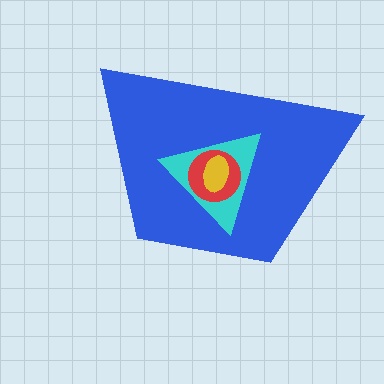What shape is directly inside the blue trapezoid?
The cyan triangle.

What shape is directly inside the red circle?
The yellow ellipse.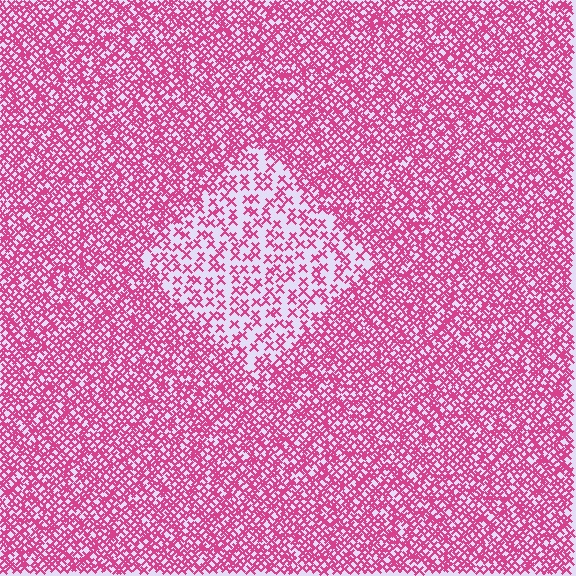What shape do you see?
I see a diamond.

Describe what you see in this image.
The image contains small magenta elements arranged at two different densities. A diamond-shaped region is visible where the elements are less densely packed than the surrounding area.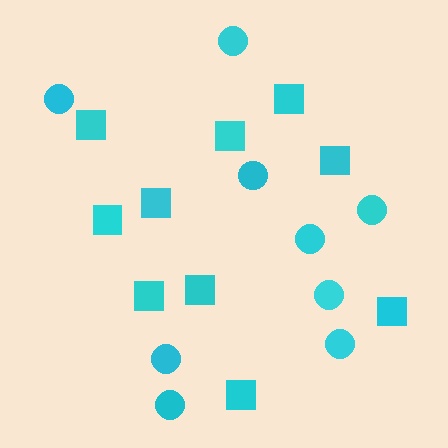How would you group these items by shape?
There are 2 groups: one group of squares (10) and one group of circles (9).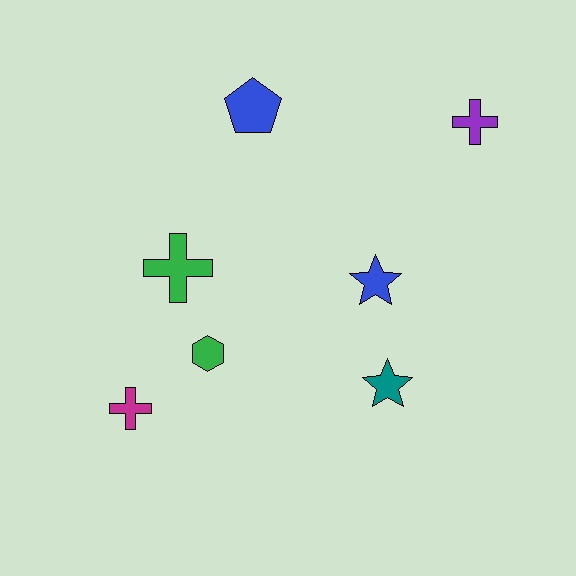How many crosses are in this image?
There are 3 crosses.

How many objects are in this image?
There are 7 objects.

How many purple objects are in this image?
There is 1 purple object.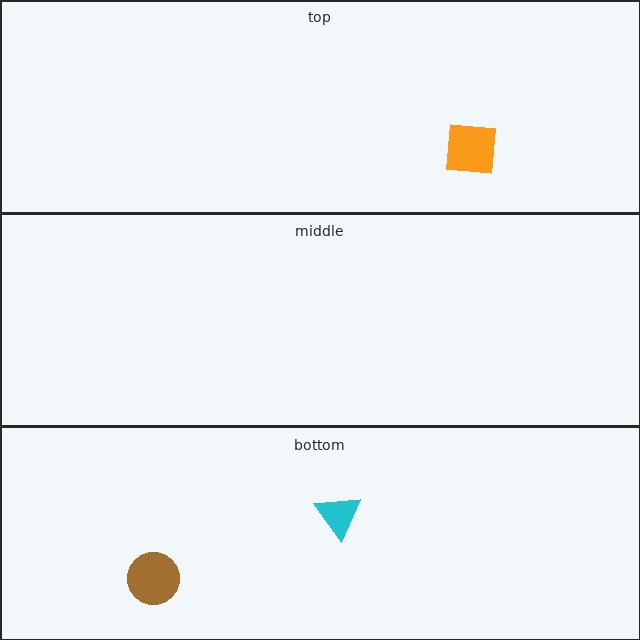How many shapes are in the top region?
1.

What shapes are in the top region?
The orange square.